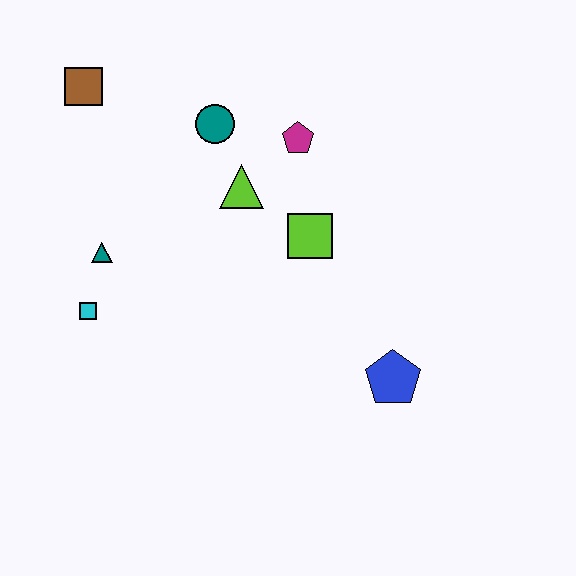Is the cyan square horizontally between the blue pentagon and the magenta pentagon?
No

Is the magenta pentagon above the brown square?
No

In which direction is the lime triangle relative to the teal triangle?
The lime triangle is to the right of the teal triangle.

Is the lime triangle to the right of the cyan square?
Yes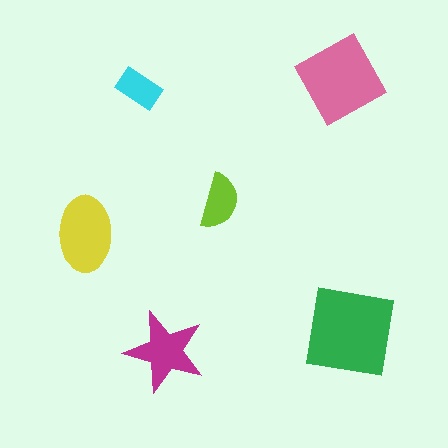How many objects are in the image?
There are 6 objects in the image.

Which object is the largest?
The green square.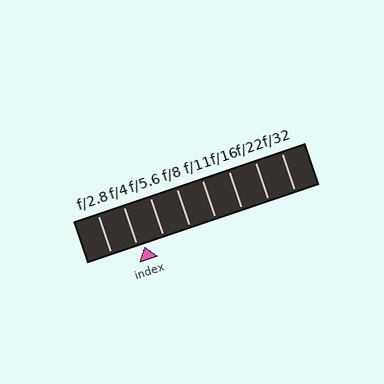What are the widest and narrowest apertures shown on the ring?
The widest aperture shown is f/2.8 and the narrowest is f/32.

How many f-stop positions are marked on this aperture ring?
There are 8 f-stop positions marked.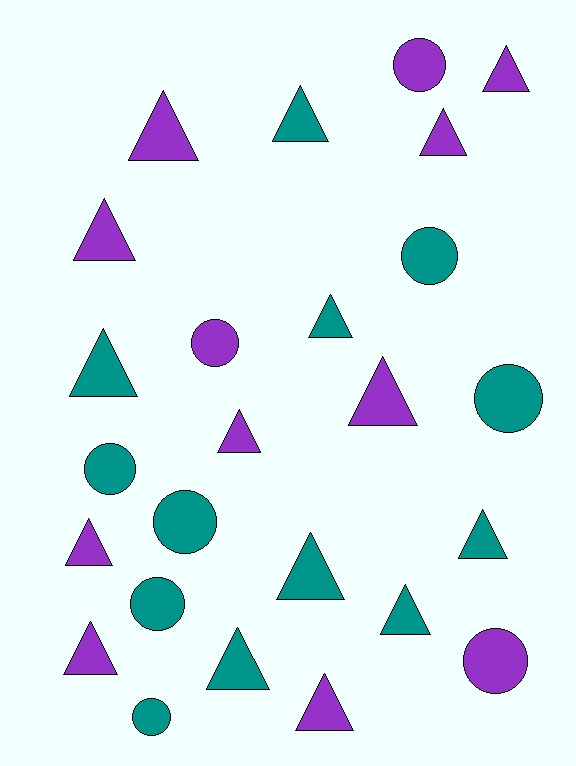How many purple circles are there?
There are 3 purple circles.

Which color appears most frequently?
Teal, with 13 objects.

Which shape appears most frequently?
Triangle, with 16 objects.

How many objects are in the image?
There are 25 objects.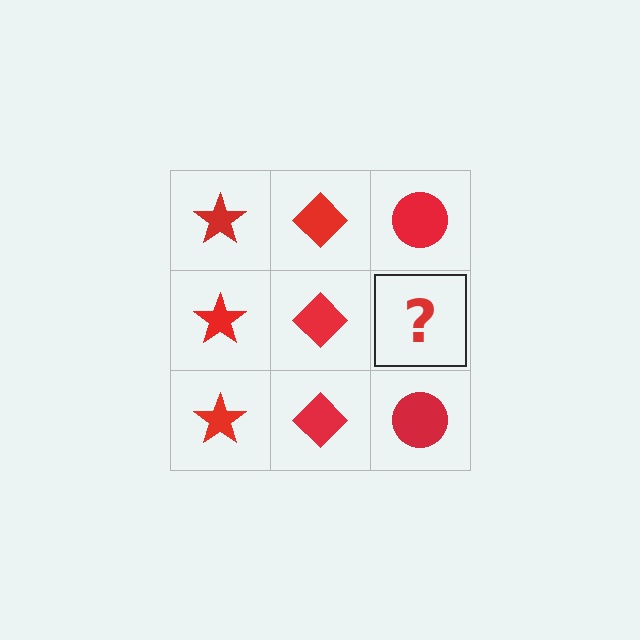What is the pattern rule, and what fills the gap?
The rule is that each column has a consistent shape. The gap should be filled with a red circle.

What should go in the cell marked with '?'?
The missing cell should contain a red circle.